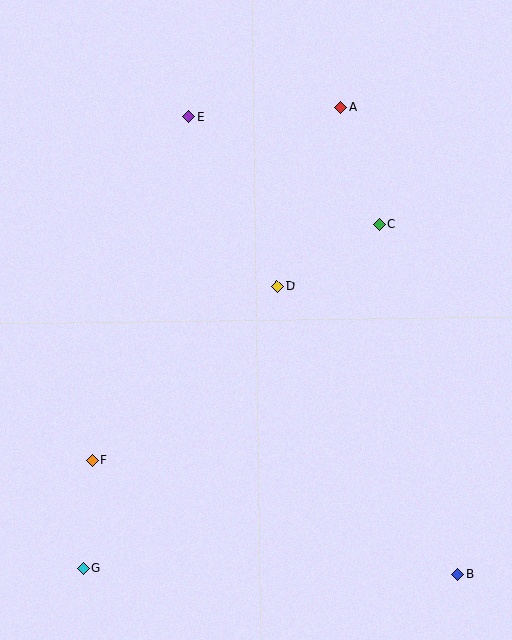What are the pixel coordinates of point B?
Point B is at (458, 575).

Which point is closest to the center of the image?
Point D at (278, 286) is closest to the center.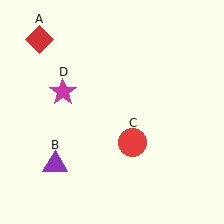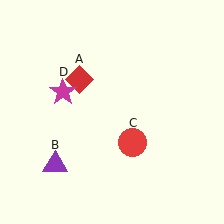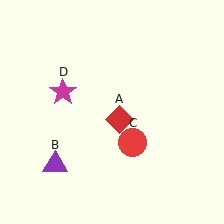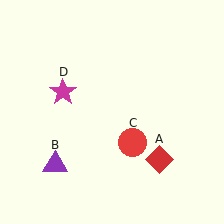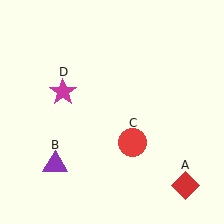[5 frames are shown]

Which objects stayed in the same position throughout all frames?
Purple triangle (object B) and red circle (object C) and magenta star (object D) remained stationary.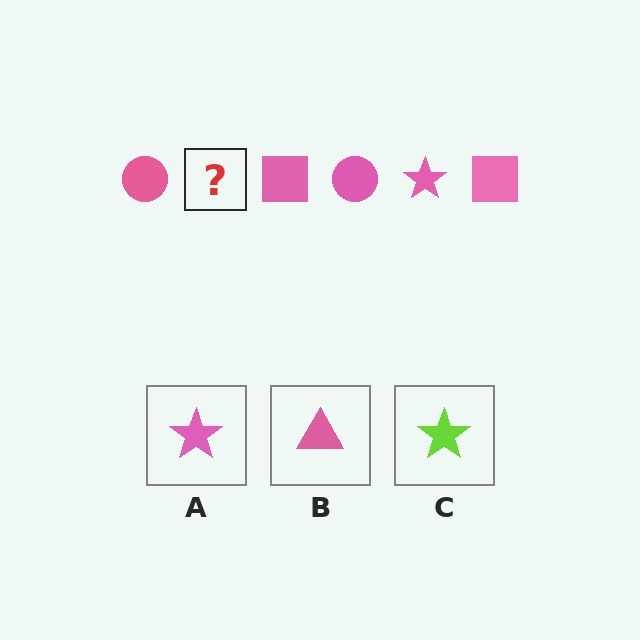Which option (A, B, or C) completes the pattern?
A.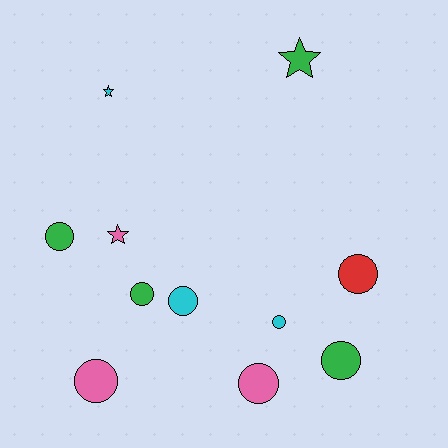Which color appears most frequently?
Green, with 4 objects.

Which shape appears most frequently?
Circle, with 8 objects.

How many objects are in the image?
There are 11 objects.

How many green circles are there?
There are 3 green circles.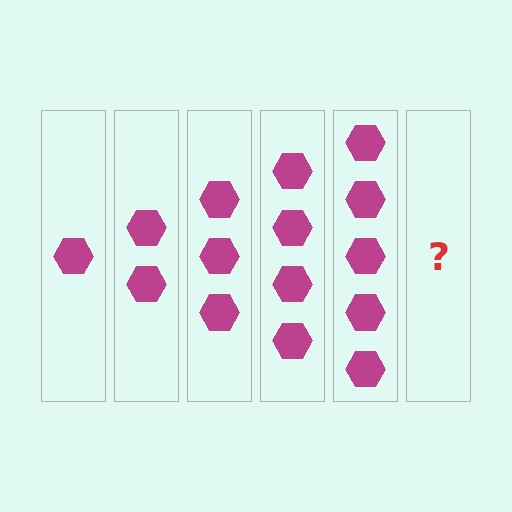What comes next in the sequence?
The next element should be 6 hexagons.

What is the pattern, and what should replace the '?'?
The pattern is that each step adds one more hexagon. The '?' should be 6 hexagons.